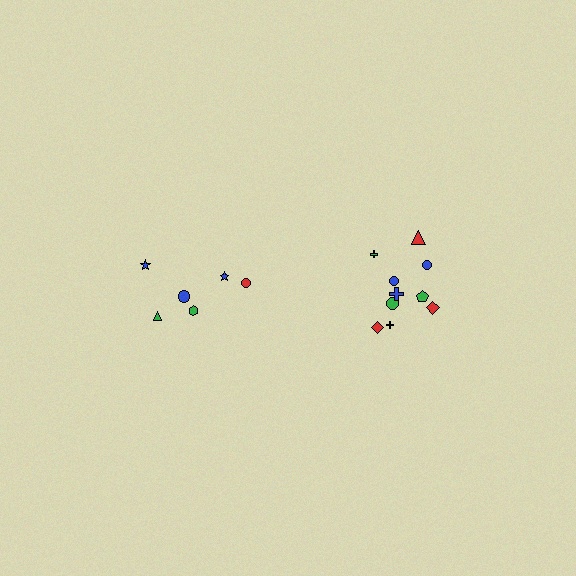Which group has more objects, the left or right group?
The right group.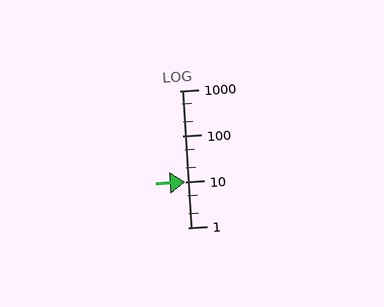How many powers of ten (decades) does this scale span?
The scale spans 3 decades, from 1 to 1000.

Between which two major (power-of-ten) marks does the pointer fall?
The pointer is between 10 and 100.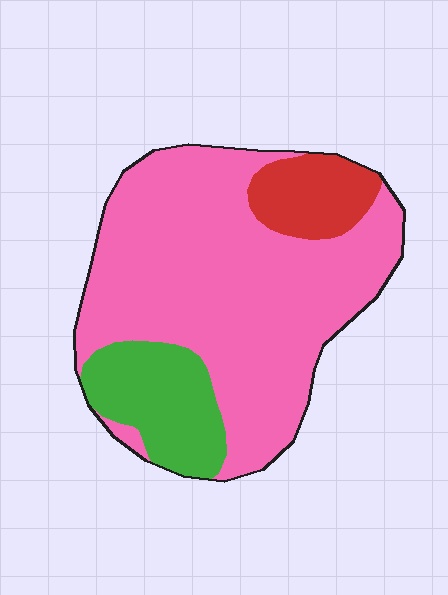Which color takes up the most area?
Pink, at roughly 70%.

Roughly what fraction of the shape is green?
Green covers about 15% of the shape.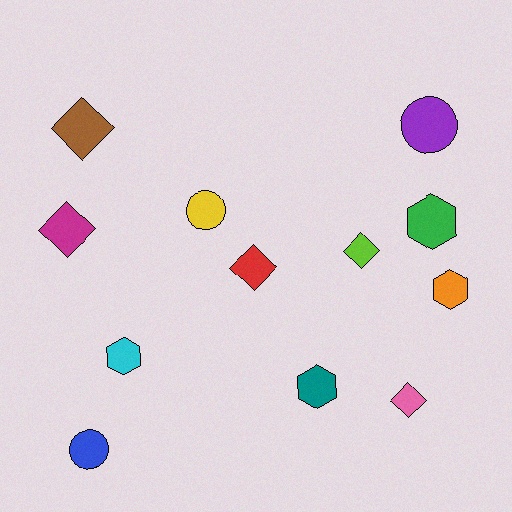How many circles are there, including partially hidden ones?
There are 3 circles.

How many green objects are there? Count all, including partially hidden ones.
There is 1 green object.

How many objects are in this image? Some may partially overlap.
There are 12 objects.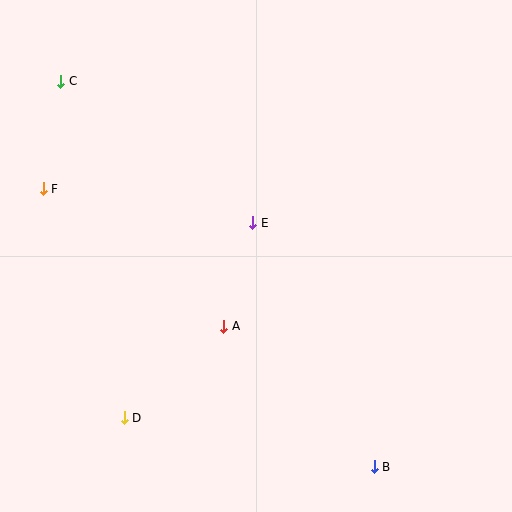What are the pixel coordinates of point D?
Point D is at (124, 418).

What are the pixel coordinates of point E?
Point E is at (253, 223).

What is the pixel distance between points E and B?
The distance between E and B is 273 pixels.